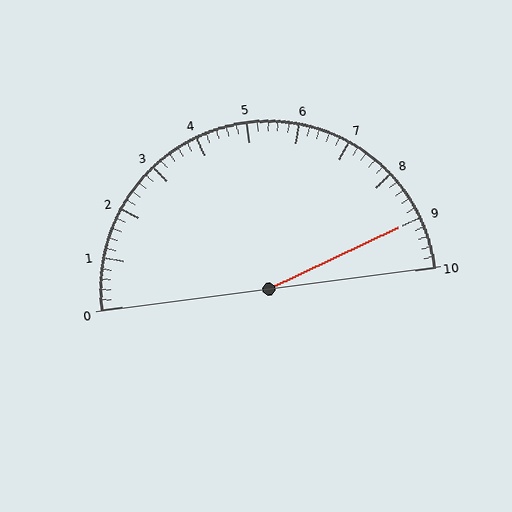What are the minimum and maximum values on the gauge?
The gauge ranges from 0 to 10.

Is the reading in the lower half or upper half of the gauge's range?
The reading is in the upper half of the range (0 to 10).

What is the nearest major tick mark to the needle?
The nearest major tick mark is 9.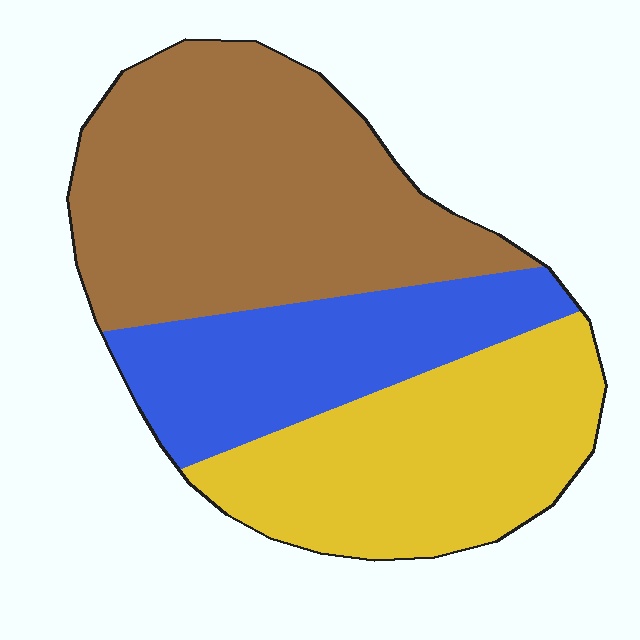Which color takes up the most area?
Brown, at roughly 45%.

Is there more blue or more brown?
Brown.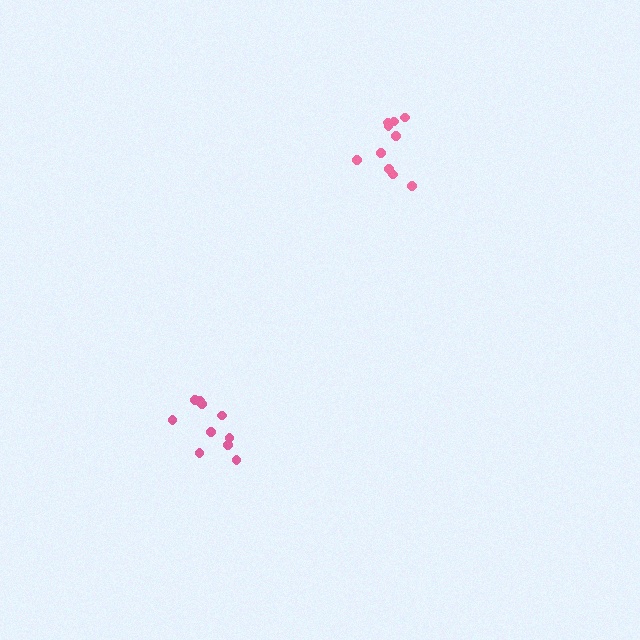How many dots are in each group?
Group 1: 10 dots, Group 2: 10 dots (20 total).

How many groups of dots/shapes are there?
There are 2 groups.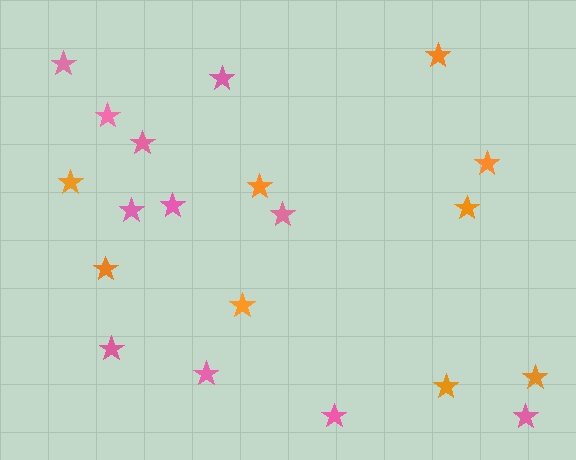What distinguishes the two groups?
There are 2 groups: one group of pink stars (11) and one group of orange stars (9).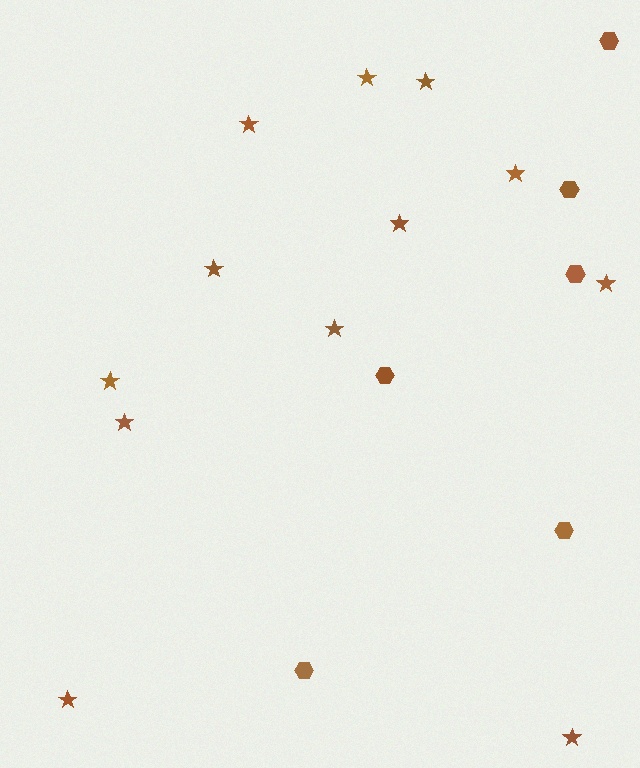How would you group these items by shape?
There are 2 groups: one group of hexagons (6) and one group of stars (12).